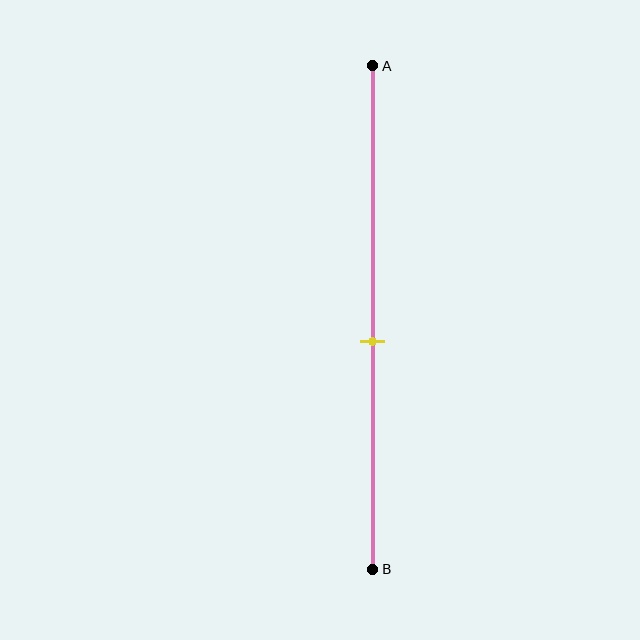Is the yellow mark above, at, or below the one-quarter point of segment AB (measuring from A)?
The yellow mark is below the one-quarter point of segment AB.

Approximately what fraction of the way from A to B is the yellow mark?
The yellow mark is approximately 55% of the way from A to B.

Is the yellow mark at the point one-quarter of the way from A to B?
No, the mark is at about 55% from A, not at the 25% one-quarter point.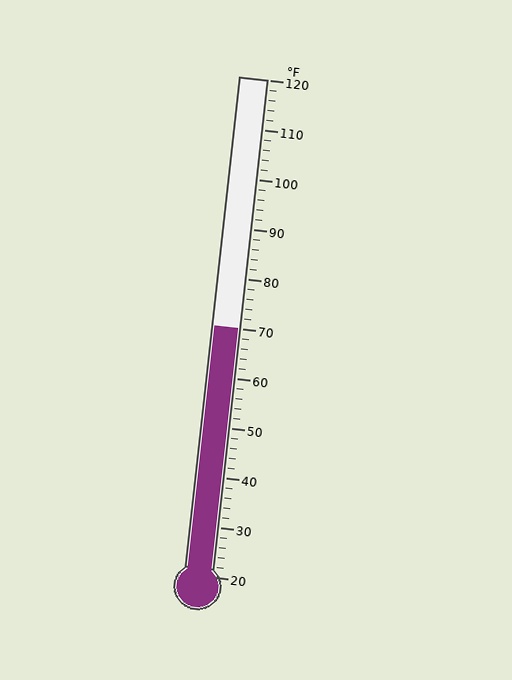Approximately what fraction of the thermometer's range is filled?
The thermometer is filled to approximately 50% of its range.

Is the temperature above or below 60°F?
The temperature is above 60°F.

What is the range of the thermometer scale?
The thermometer scale ranges from 20°F to 120°F.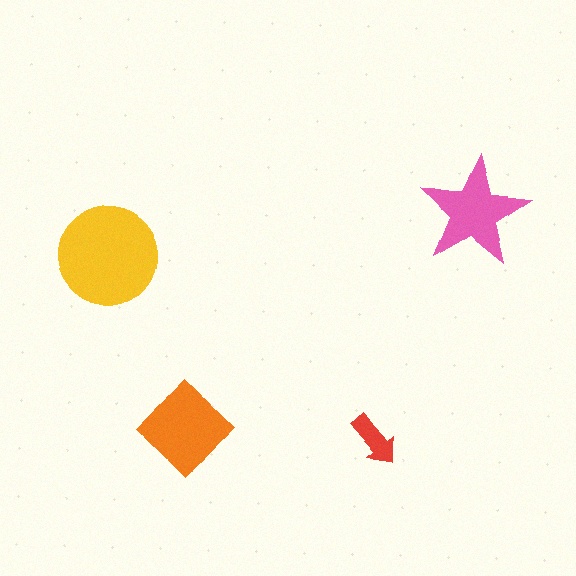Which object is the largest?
The yellow circle.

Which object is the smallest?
The red arrow.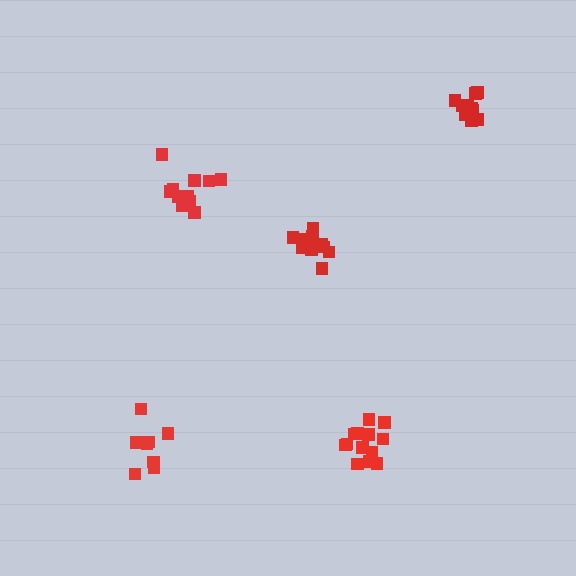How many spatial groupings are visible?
There are 5 spatial groupings.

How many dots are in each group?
Group 1: 14 dots, Group 2: 8 dots, Group 3: 14 dots, Group 4: 11 dots, Group 5: 11 dots (58 total).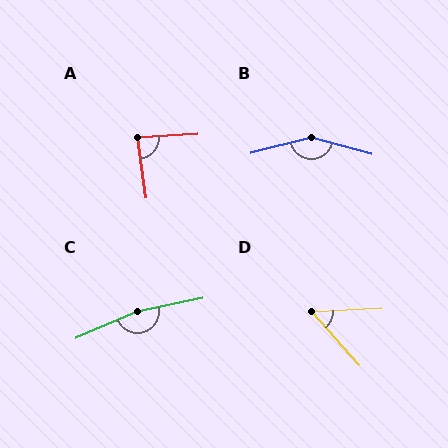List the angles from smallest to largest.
D (51°), A (85°), B (151°), C (169°).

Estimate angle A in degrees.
Approximately 85 degrees.